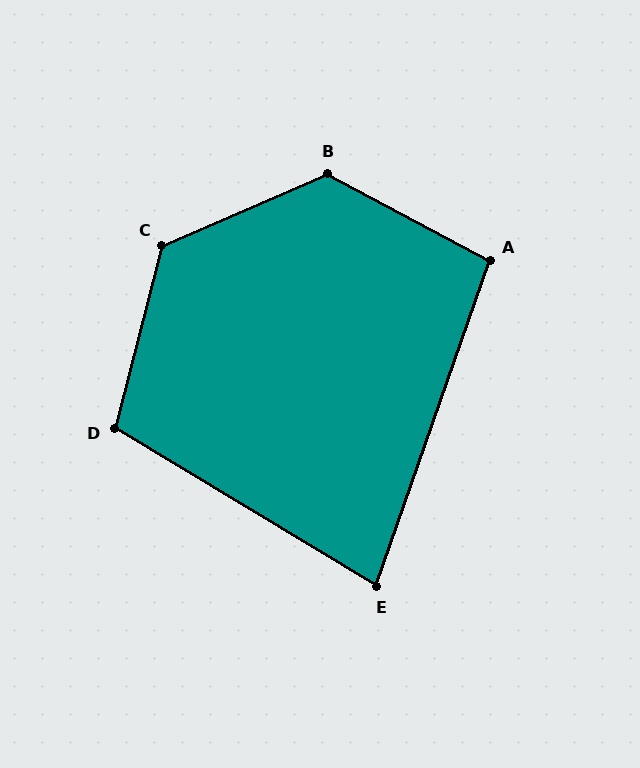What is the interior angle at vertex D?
Approximately 107 degrees (obtuse).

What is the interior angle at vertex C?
Approximately 128 degrees (obtuse).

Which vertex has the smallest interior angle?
E, at approximately 78 degrees.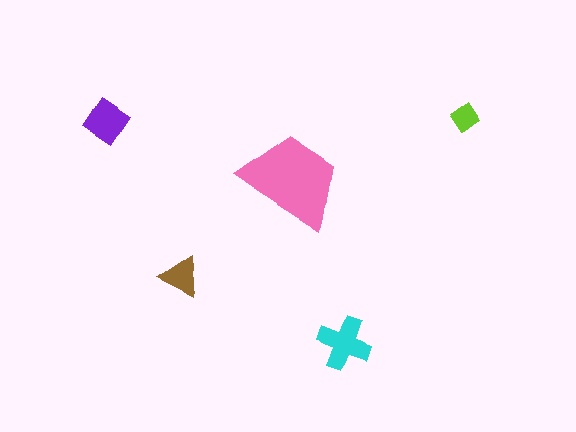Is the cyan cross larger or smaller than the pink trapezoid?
Smaller.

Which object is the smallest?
The lime diamond.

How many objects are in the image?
There are 5 objects in the image.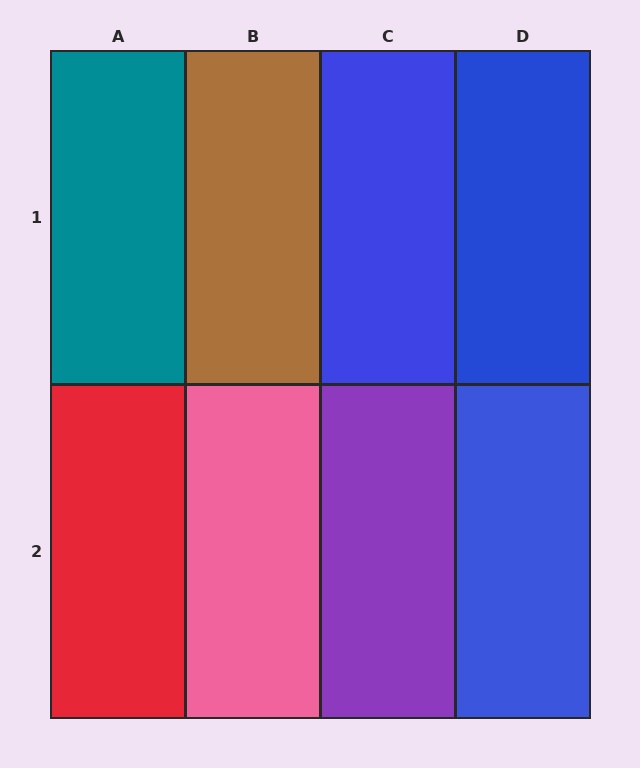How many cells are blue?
3 cells are blue.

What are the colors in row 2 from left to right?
Red, pink, purple, blue.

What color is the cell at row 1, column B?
Brown.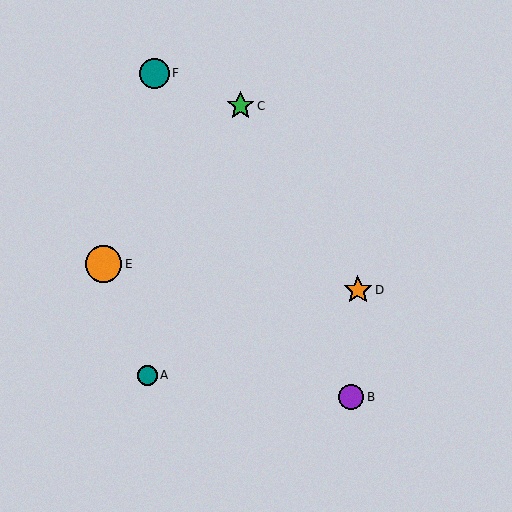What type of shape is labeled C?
Shape C is a green star.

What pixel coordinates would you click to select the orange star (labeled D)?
Click at (358, 290) to select the orange star D.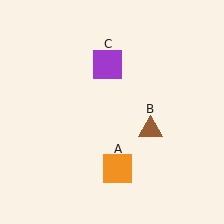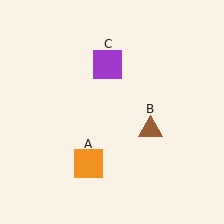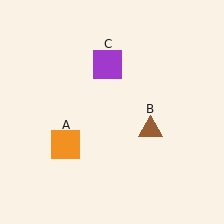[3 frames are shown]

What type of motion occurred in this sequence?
The orange square (object A) rotated clockwise around the center of the scene.